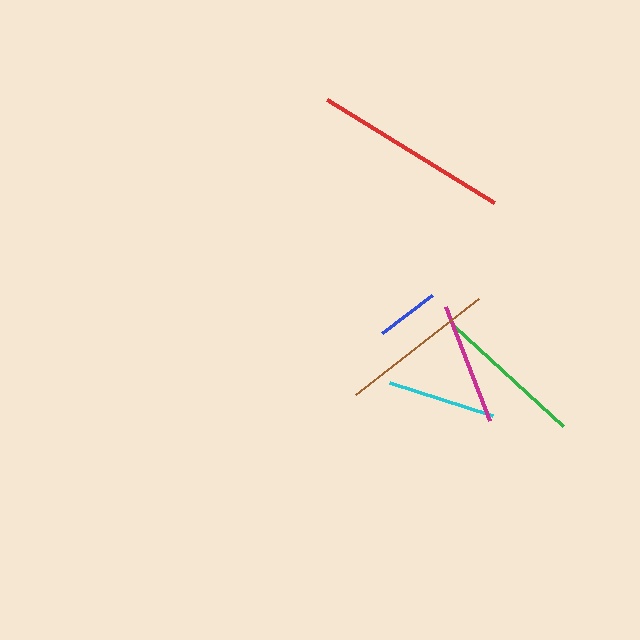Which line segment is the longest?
The red line is the longest at approximately 196 pixels.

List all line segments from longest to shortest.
From longest to shortest: red, brown, green, magenta, cyan, blue.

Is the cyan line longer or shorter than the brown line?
The brown line is longer than the cyan line.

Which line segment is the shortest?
The blue line is the shortest at approximately 63 pixels.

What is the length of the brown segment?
The brown segment is approximately 156 pixels long.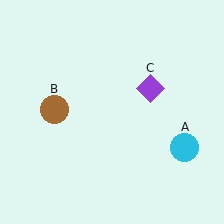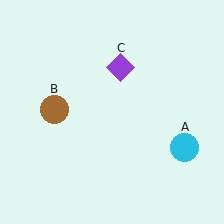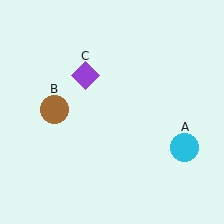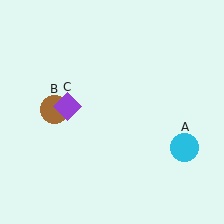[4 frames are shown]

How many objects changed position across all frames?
1 object changed position: purple diamond (object C).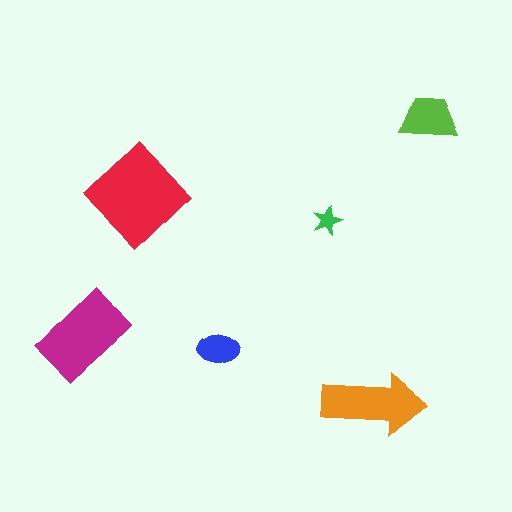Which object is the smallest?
The green star.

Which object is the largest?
The red diamond.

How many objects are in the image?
There are 6 objects in the image.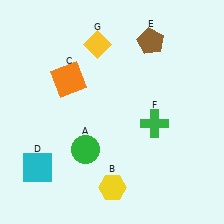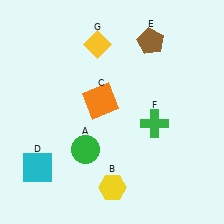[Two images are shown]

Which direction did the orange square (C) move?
The orange square (C) moved right.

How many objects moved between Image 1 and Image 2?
1 object moved between the two images.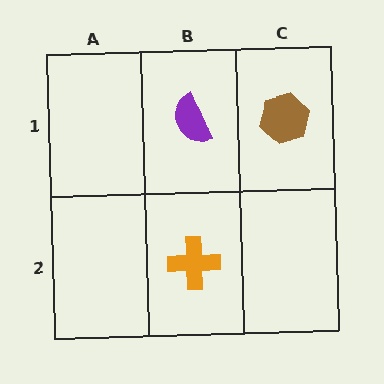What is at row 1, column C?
A brown hexagon.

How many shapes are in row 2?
1 shape.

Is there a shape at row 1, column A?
No, that cell is empty.